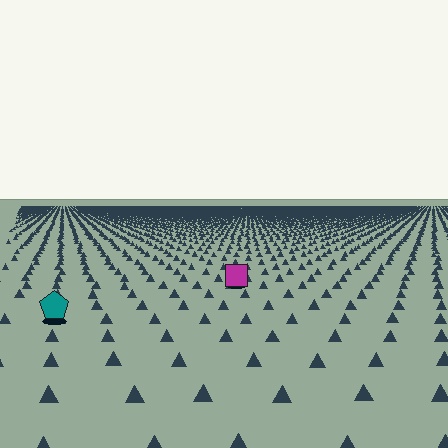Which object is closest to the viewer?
The teal pentagon is closest. The texture marks near it are larger and more spread out.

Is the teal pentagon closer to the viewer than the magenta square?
Yes. The teal pentagon is closer — you can tell from the texture gradient: the ground texture is coarser near it.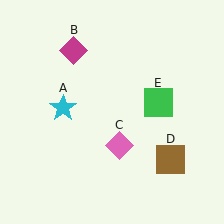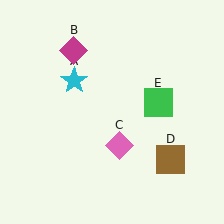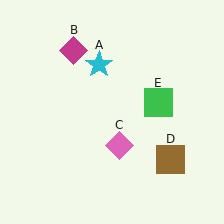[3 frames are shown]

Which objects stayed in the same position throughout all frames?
Magenta diamond (object B) and pink diamond (object C) and brown square (object D) and green square (object E) remained stationary.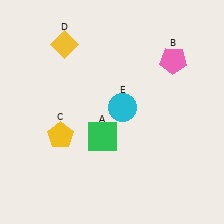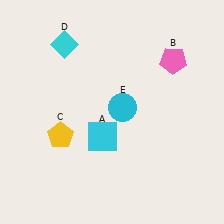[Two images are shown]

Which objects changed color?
A changed from green to cyan. D changed from yellow to cyan.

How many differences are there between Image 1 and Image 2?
There are 2 differences between the two images.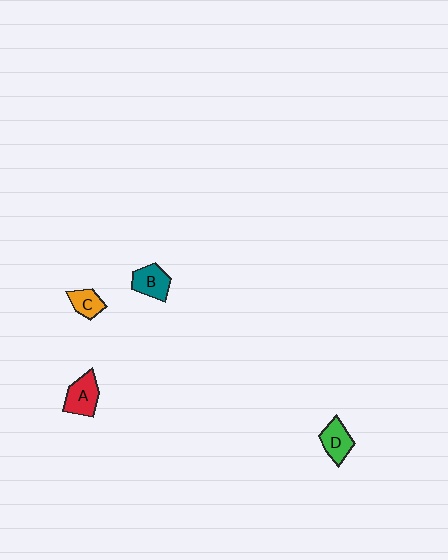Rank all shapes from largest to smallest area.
From largest to smallest: A (red), B (teal), D (green), C (orange).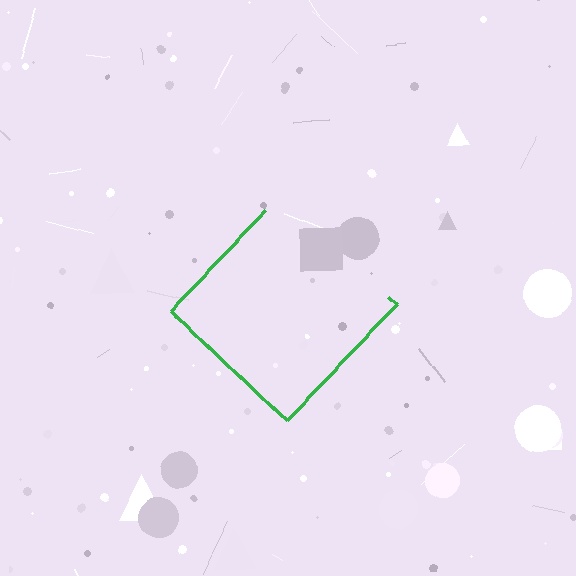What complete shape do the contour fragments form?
The contour fragments form a diamond.